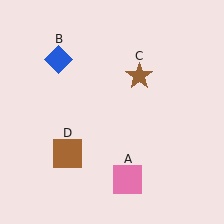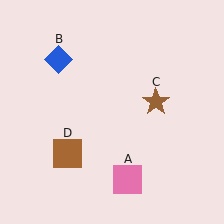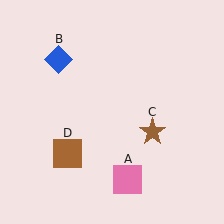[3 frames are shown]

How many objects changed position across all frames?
1 object changed position: brown star (object C).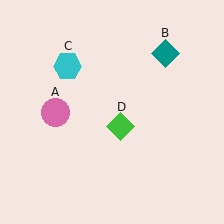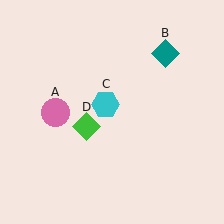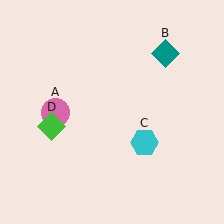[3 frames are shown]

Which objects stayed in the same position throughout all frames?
Pink circle (object A) and teal diamond (object B) remained stationary.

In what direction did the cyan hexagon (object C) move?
The cyan hexagon (object C) moved down and to the right.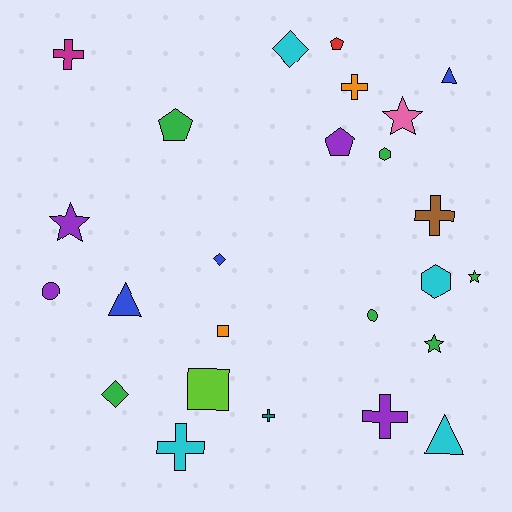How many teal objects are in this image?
There is 1 teal object.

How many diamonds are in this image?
There are 3 diamonds.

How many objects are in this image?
There are 25 objects.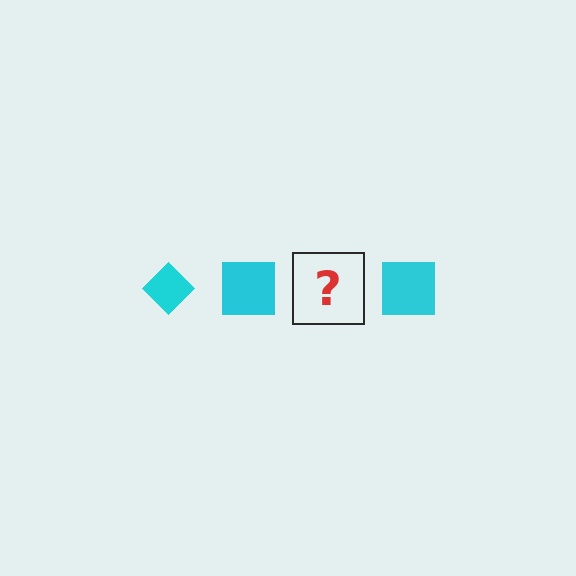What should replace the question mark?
The question mark should be replaced with a cyan diamond.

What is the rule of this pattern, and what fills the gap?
The rule is that the pattern cycles through diamond, square shapes in cyan. The gap should be filled with a cyan diamond.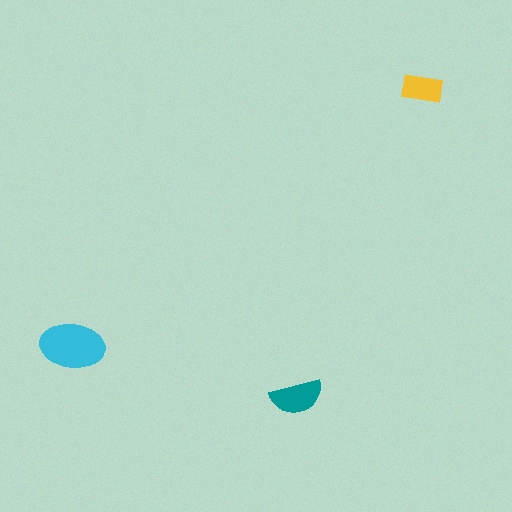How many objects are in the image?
There are 3 objects in the image.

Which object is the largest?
The cyan ellipse.